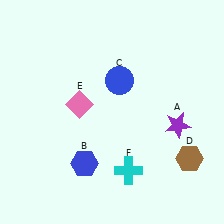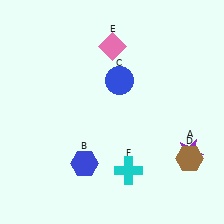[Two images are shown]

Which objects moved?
The objects that moved are: the purple star (A), the pink diamond (E).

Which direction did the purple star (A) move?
The purple star (A) moved down.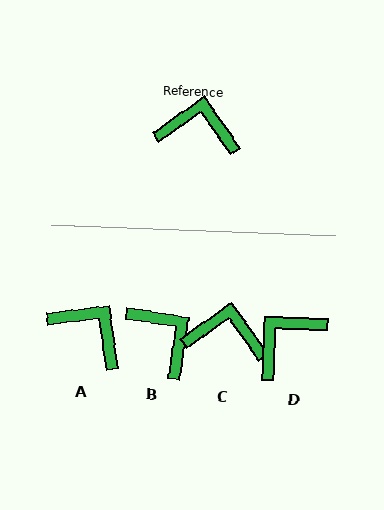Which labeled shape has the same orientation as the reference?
C.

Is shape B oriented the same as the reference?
No, it is off by about 44 degrees.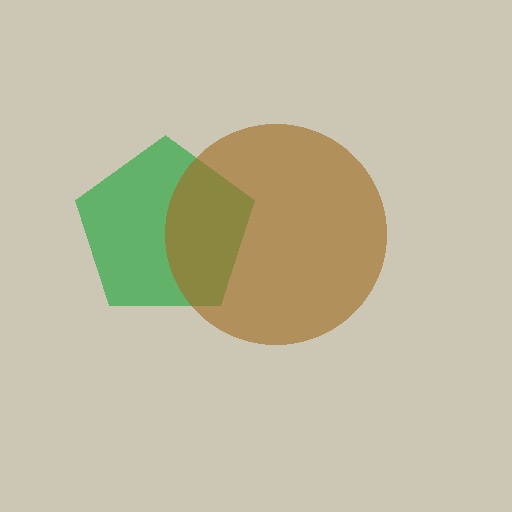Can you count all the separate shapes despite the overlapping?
Yes, there are 2 separate shapes.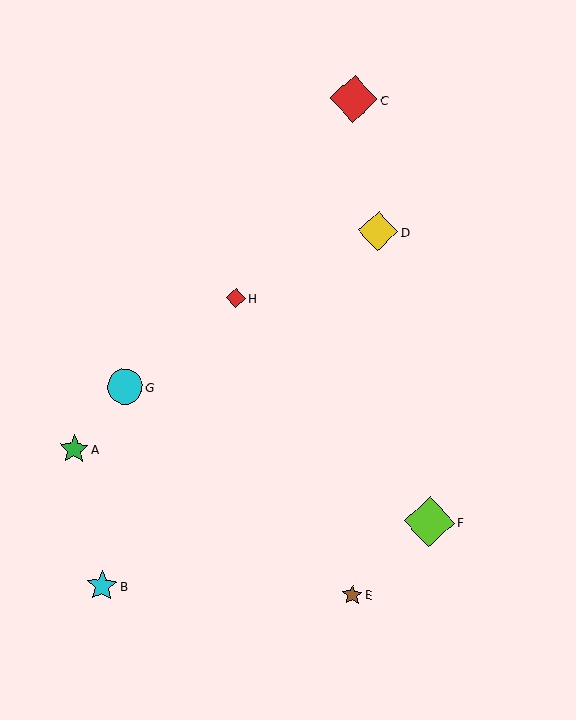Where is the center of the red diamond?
The center of the red diamond is at (236, 298).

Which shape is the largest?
The lime diamond (labeled F) is the largest.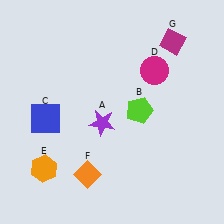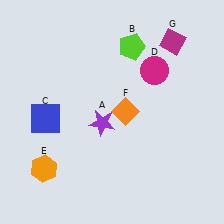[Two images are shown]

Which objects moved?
The objects that moved are: the lime pentagon (B), the orange diamond (F).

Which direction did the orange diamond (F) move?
The orange diamond (F) moved up.